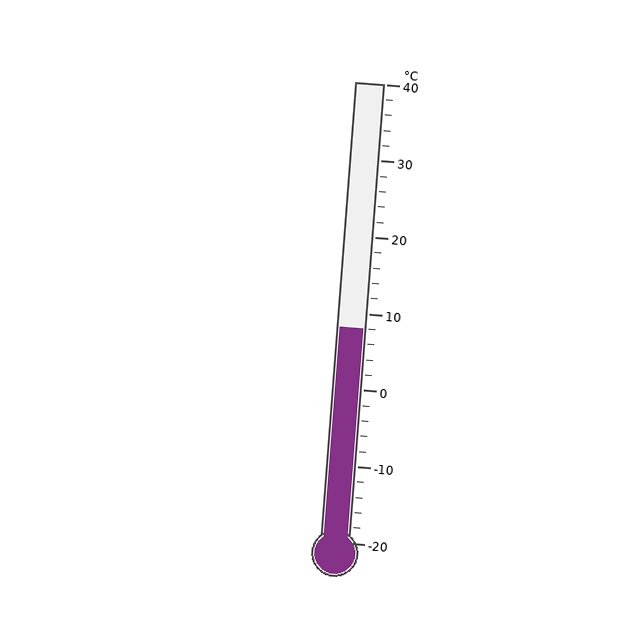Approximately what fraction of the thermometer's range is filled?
The thermometer is filled to approximately 45% of its range.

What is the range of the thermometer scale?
The thermometer scale ranges from -20°C to 40°C.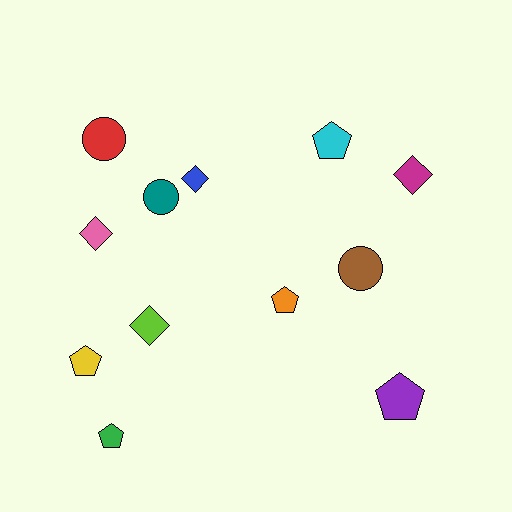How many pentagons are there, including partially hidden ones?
There are 5 pentagons.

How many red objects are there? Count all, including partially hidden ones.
There is 1 red object.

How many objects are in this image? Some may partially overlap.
There are 12 objects.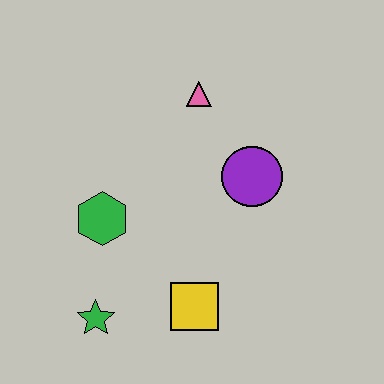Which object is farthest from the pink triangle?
The green star is farthest from the pink triangle.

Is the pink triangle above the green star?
Yes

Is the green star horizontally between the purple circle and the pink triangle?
No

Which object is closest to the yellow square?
The green star is closest to the yellow square.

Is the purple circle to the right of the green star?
Yes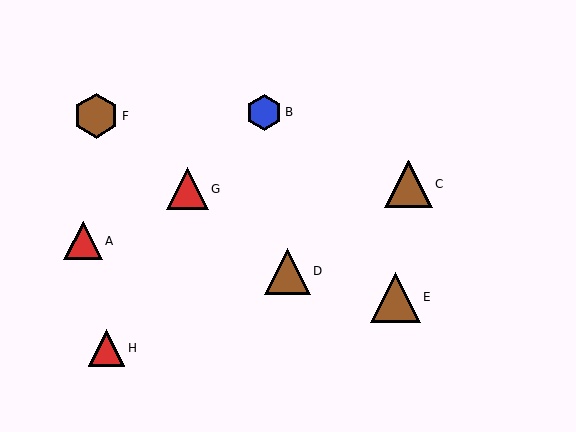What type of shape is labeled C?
Shape C is a brown triangle.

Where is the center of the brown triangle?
The center of the brown triangle is at (409, 184).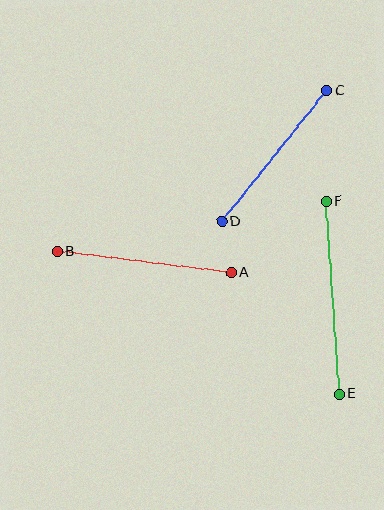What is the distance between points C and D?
The distance is approximately 168 pixels.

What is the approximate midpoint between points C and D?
The midpoint is at approximately (274, 156) pixels.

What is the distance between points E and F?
The distance is approximately 193 pixels.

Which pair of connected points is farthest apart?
Points E and F are farthest apart.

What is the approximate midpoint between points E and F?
The midpoint is at approximately (333, 298) pixels.